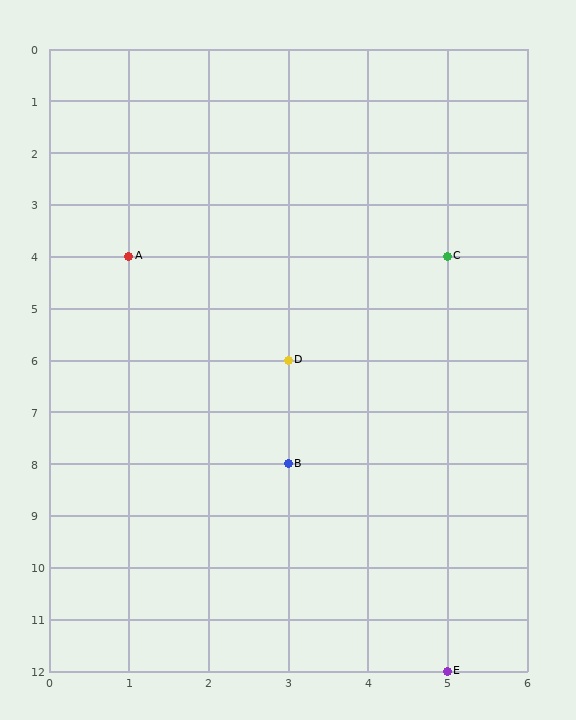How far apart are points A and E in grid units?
Points A and E are 4 columns and 8 rows apart (about 8.9 grid units diagonally).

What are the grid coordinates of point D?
Point D is at grid coordinates (3, 6).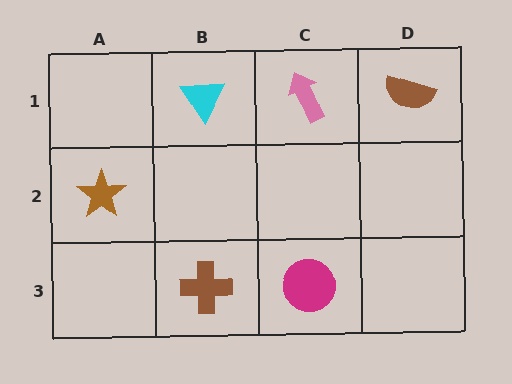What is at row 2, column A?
A brown star.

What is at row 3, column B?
A brown cross.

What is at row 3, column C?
A magenta circle.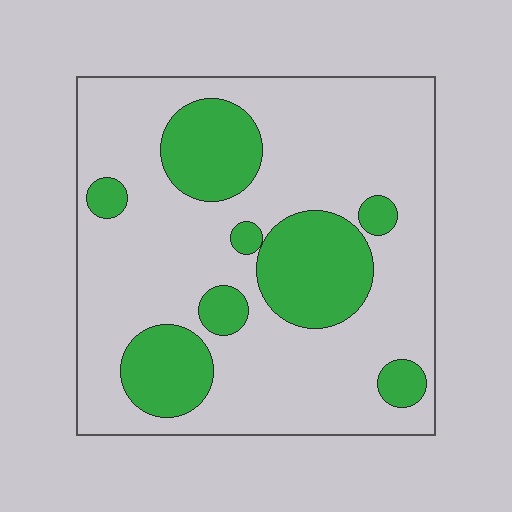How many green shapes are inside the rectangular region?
8.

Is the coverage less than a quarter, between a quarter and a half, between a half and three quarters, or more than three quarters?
Between a quarter and a half.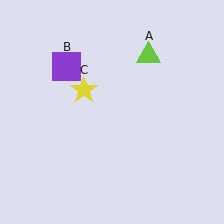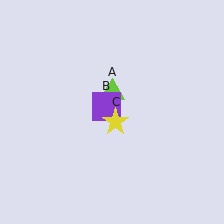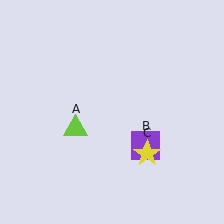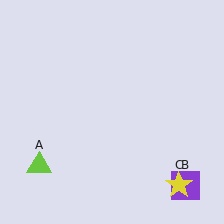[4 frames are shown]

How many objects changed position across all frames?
3 objects changed position: lime triangle (object A), purple square (object B), yellow star (object C).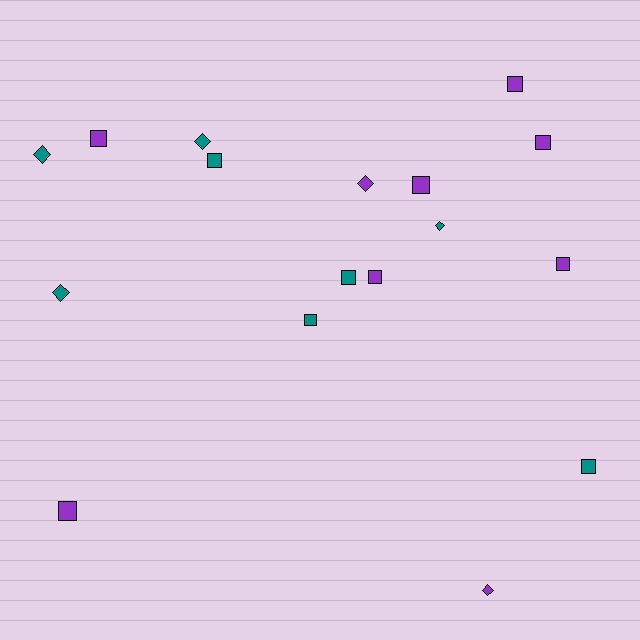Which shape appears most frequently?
Square, with 11 objects.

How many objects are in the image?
There are 17 objects.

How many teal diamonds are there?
There are 4 teal diamonds.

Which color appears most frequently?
Purple, with 9 objects.